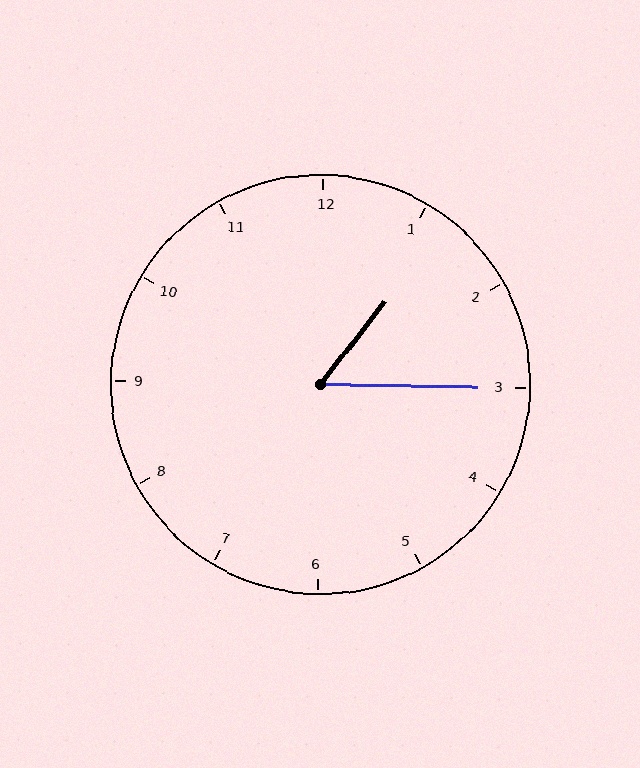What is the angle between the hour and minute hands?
Approximately 52 degrees.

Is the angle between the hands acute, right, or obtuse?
It is acute.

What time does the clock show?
1:15.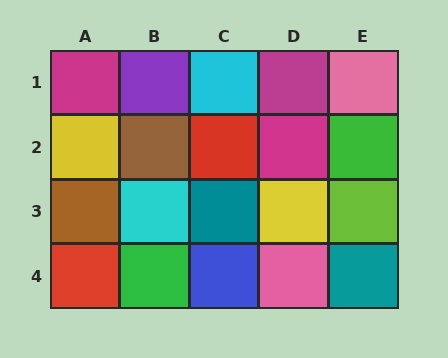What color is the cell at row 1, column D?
Magenta.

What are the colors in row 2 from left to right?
Yellow, brown, red, magenta, green.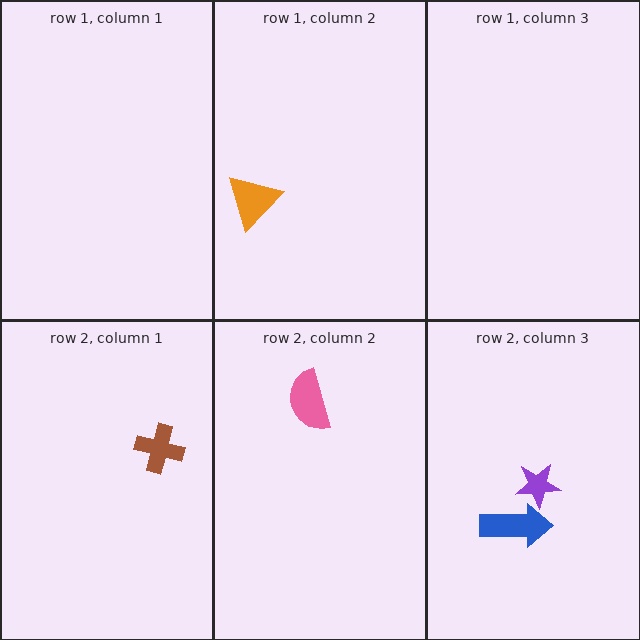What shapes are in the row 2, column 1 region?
The brown cross.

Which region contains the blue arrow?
The row 2, column 3 region.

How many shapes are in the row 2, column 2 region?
1.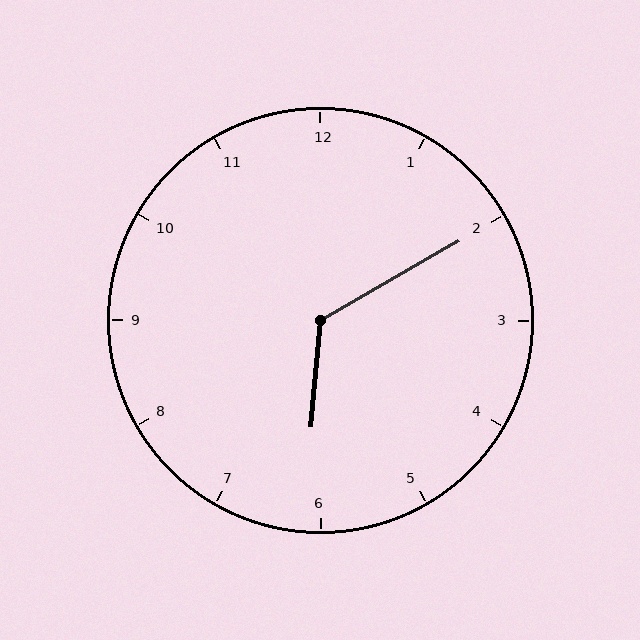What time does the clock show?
6:10.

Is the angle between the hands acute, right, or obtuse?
It is obtuse.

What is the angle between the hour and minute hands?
Approximately 125 degrees.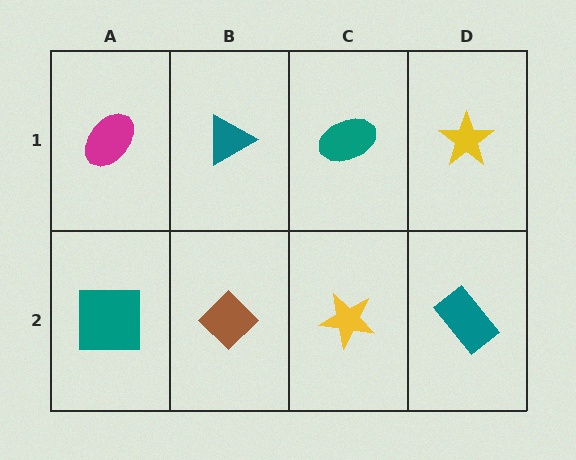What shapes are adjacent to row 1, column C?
A yellow star (row 2, column C), a teal triangle (row 1, column B), a yellow star (row 1, column D).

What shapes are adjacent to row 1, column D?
A teal rectangle (row 2, column D), a teal ellipse (row 1, column C).